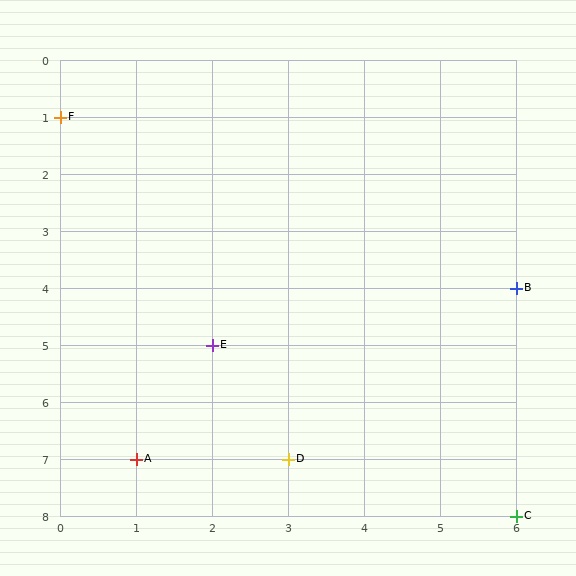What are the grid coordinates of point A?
Point A is at grid coordinates (1, 7).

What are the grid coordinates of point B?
Point B is at grid coordinates (6, 4).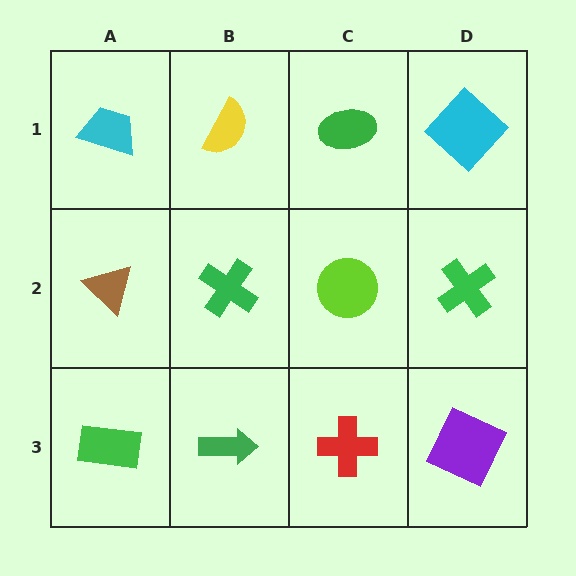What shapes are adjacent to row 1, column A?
A brown triangle (row 2, column A), a yellow semicircle (row 1, column B).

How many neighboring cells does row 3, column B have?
3.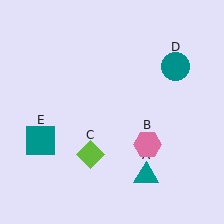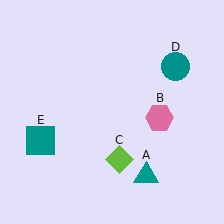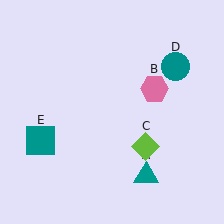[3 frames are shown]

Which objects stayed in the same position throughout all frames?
Teal triangle (object A) and teal circle (object D) and teal square (object E) remained stationary.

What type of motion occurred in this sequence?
The pink hexagon (object B), lime diamond (object C) rotated counterclockwise around the center of the scene.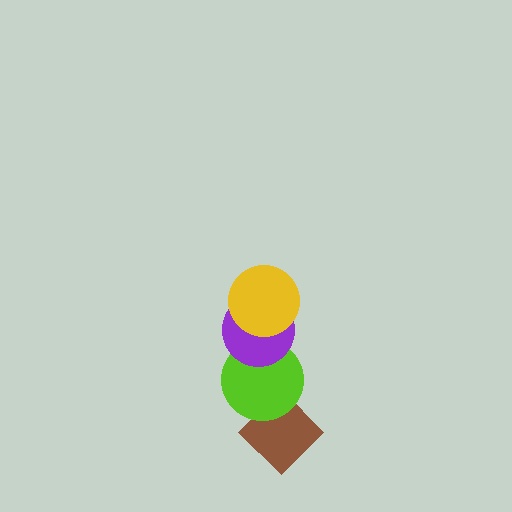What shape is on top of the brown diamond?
The lime circle is on top of the brown diamond.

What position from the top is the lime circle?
The lime circle is 3rd from the top.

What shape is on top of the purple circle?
The yellow circle is on top of the purple circle.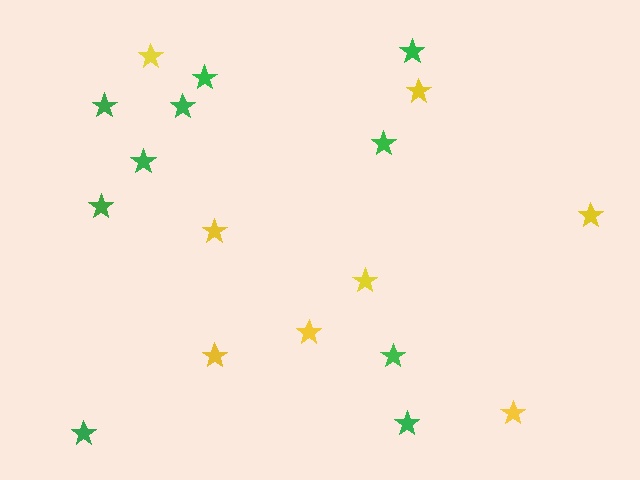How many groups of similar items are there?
There are 2 groups: one group of yellow stars (8) and one group of green stars (10).